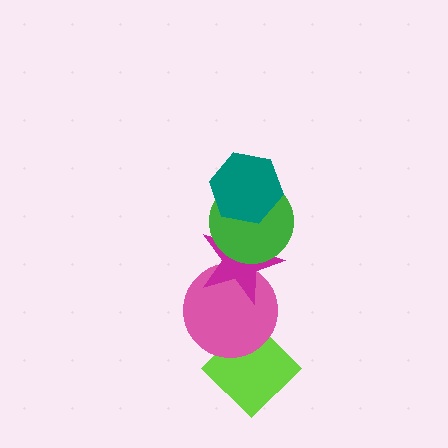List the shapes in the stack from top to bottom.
From top to bottom: the teal hexagon, the green circle, the magenta star, the pink circle, the lime diamond.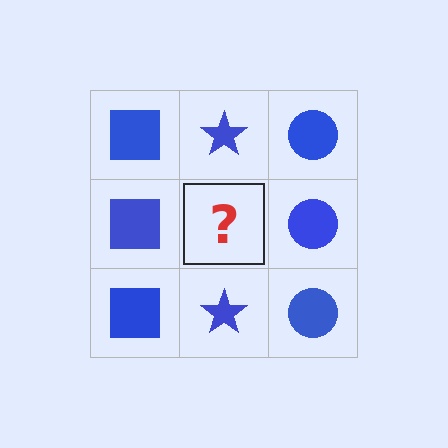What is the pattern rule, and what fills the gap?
The rule is that each column has a consistent shape. The gap should be filled with a blue star.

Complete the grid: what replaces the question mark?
The question mark should be replaced with a blue star.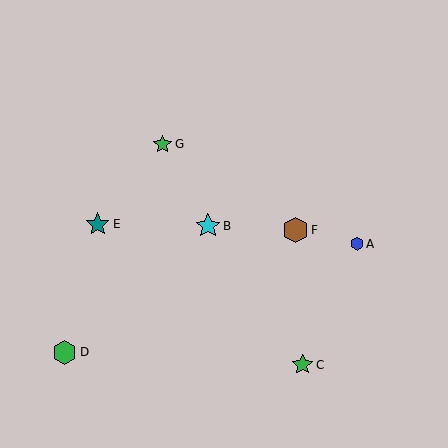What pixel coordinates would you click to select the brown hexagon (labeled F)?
Click at (296, 230) to select the brown hexagon F.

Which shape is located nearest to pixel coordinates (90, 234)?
The teal star (labeled E) at (98, 224) is nearest to that location.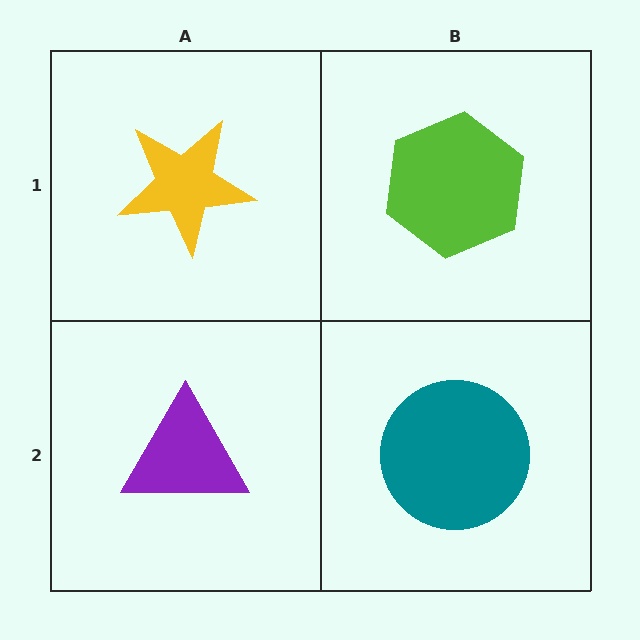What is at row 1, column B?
A lime hexagon.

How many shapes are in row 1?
2 shapes.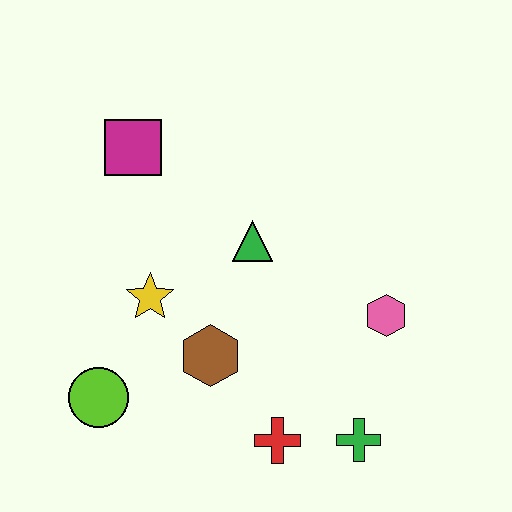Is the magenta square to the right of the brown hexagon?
No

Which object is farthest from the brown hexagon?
The magenta square is farthest from the brown hexagon.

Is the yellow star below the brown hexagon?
No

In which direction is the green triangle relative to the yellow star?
The green triangle is to the right of the yellow star.